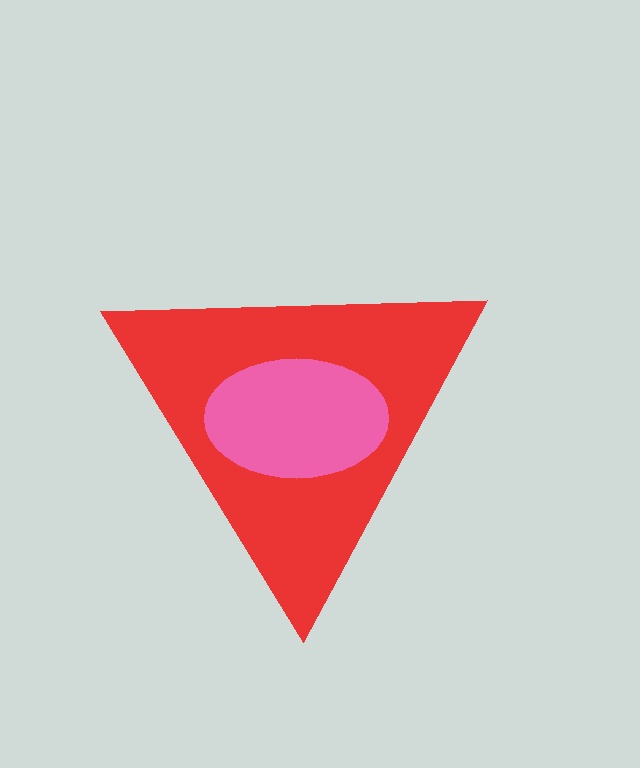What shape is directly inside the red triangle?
The pink ellipse.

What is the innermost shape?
The pink ellipse.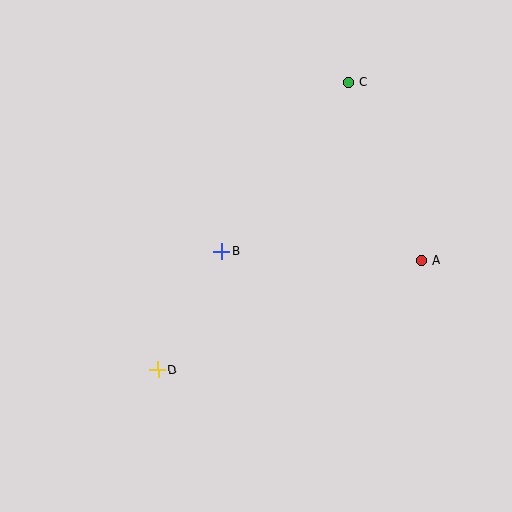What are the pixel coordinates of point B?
Point B is at (222, 252).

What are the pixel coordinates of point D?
Point D is at (158, 370).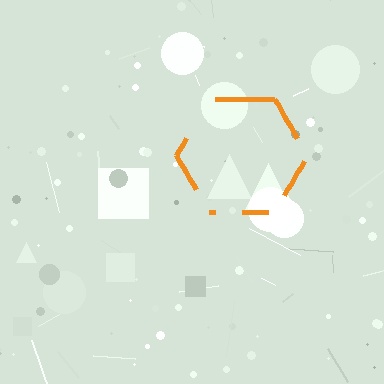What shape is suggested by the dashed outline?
The dashed outline suggests a hexagon.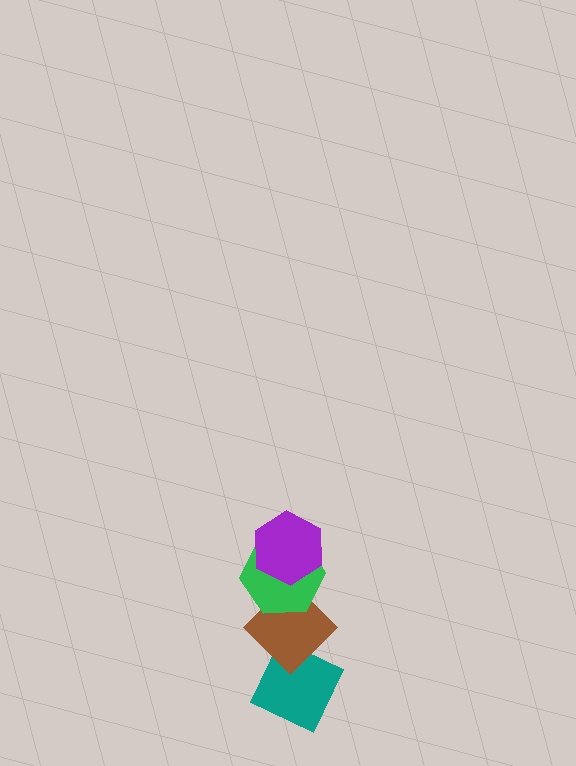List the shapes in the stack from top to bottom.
From top to bottom: the purple hexagon, the green hexagon, the brown diamond, the teal diamond.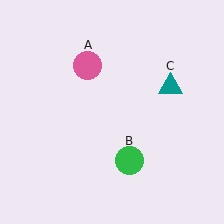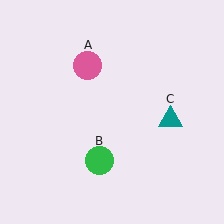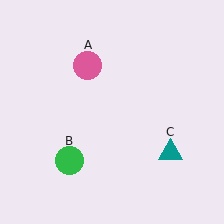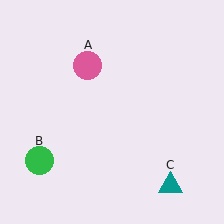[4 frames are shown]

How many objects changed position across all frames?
2 objects changed position: green circle (object B), teal triangle (object C).